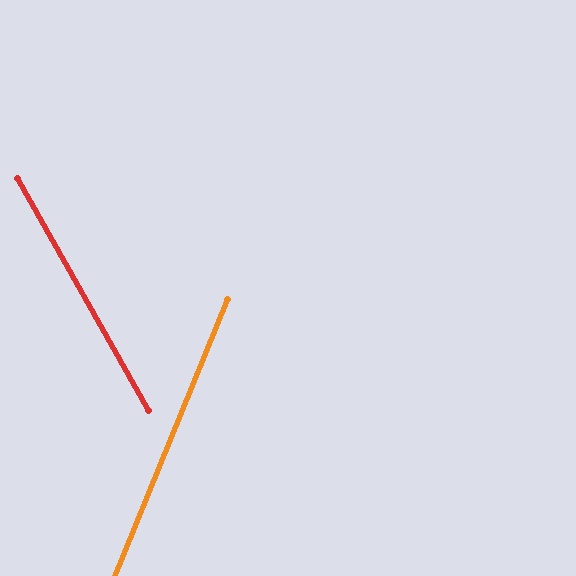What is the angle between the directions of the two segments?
Approximately 52 degrees.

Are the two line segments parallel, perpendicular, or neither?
Neither parallel nor perpendicular — they differ by about 52°.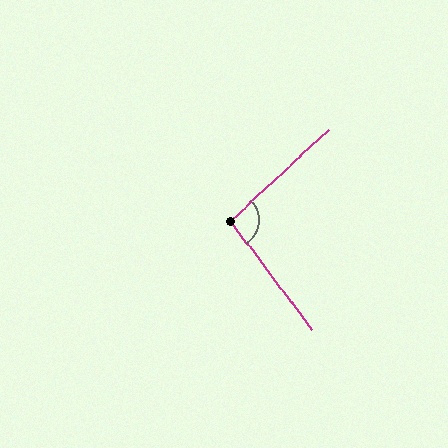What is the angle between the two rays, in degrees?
Approximately 96 degrees.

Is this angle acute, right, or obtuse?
It is obtuse.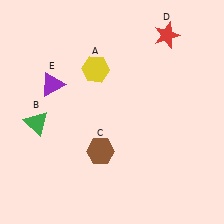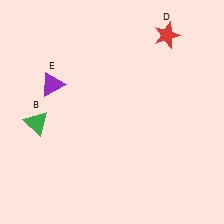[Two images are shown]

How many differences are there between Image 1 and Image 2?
There are 2 differences between the two images.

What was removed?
The yellow hexagon (A), the brown hexagon (C) were removed in Image 2.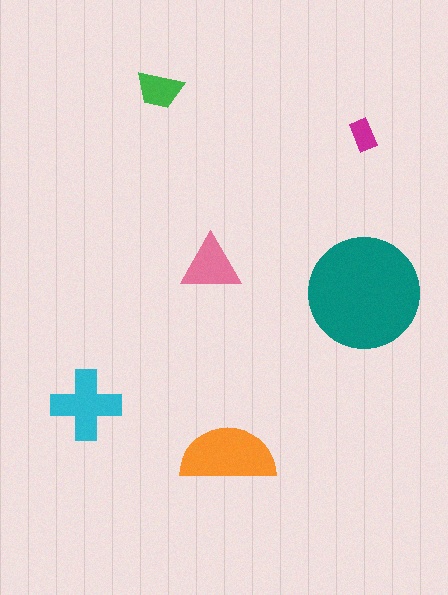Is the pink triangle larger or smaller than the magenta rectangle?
Larger.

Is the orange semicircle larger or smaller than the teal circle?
Smaller.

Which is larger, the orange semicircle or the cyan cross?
The orange semicircle.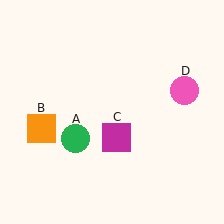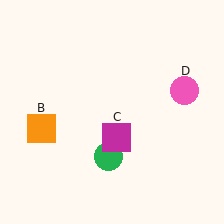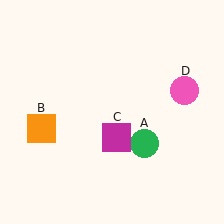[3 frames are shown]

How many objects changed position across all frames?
1 object changed position: green circle (object A).